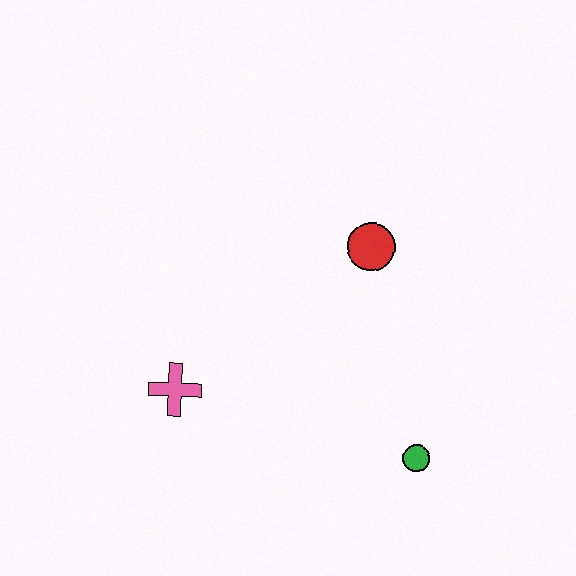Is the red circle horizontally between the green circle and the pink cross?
Yes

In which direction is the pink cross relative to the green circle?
The pink cross is to the left of the green circle.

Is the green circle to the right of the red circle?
Yes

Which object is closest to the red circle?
The green circle is closest to the red circle.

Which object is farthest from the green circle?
The pink cross is farthest from the green circle.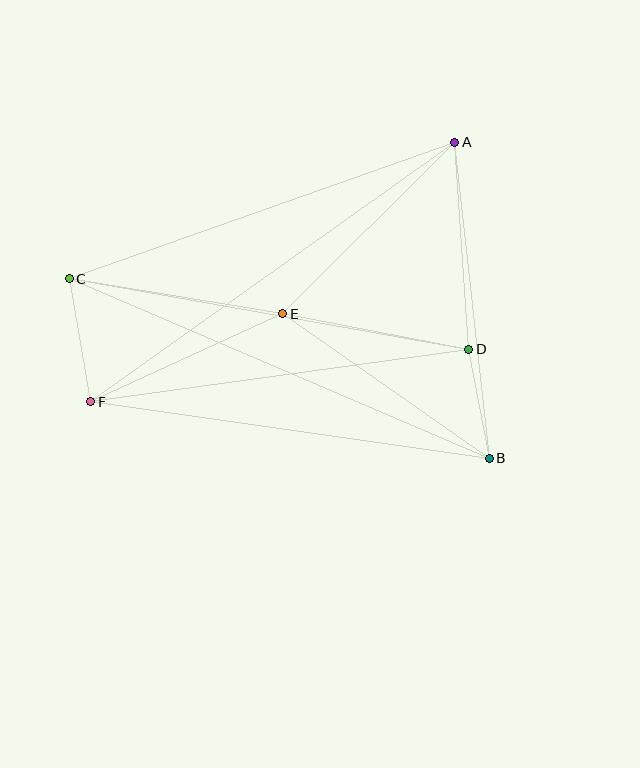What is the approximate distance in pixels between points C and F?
The distance between C and F is approximately 125 pixels.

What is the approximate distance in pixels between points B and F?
The distance between B and F is approximately 403 pixels.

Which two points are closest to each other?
Points B and D are closest to each other.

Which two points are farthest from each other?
Points B and C are farthest from each other.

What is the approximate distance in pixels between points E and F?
The distance between E and F is approximately 212 pixels.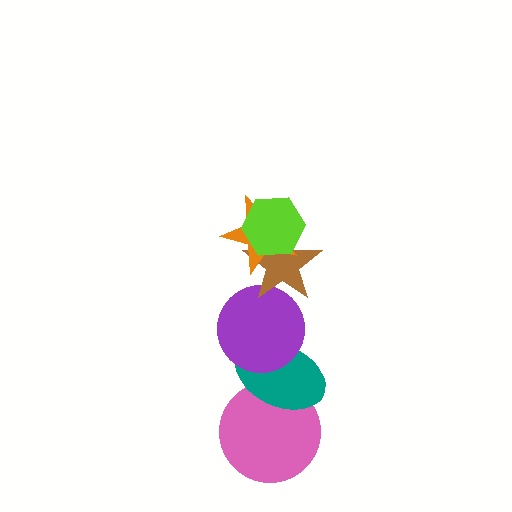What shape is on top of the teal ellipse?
The purple circle is on top of the teal ellipse.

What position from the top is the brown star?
The brown star is 3rd from the top.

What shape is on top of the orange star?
The lime hexagon is on top of the orange star.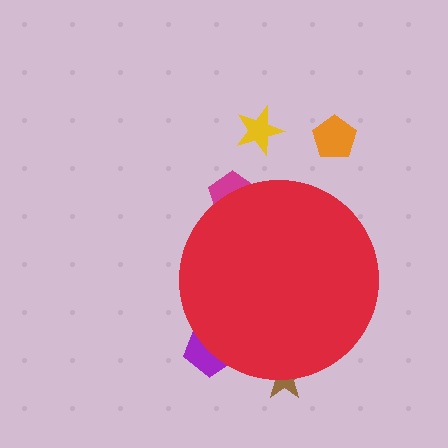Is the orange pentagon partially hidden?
No, the orange pentagon is fully visible.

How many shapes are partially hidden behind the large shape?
3 shapes are partially hidden.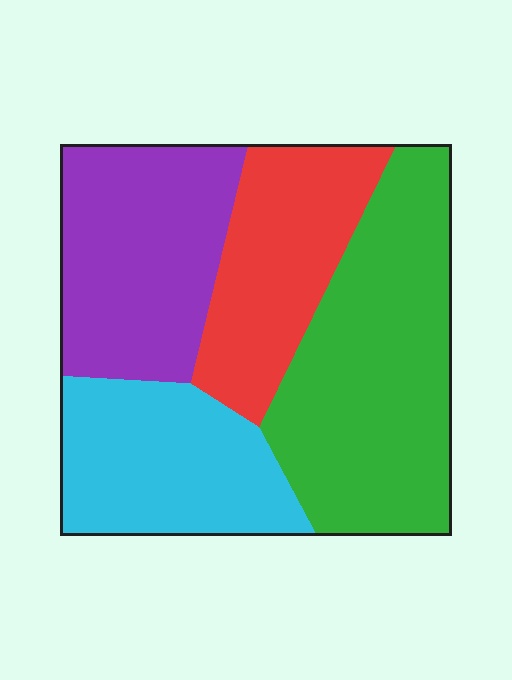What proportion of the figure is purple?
Purple takes up about one quarter (1/4) of the figure.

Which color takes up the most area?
Green, at roughly 35%.